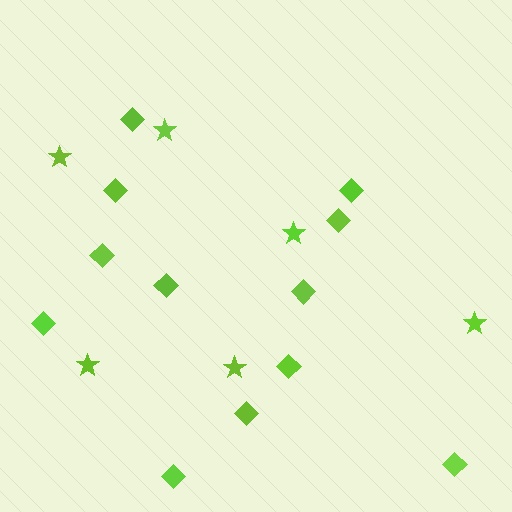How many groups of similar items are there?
There are 2 groups: one group of diamonds (12) and one group of stars (6).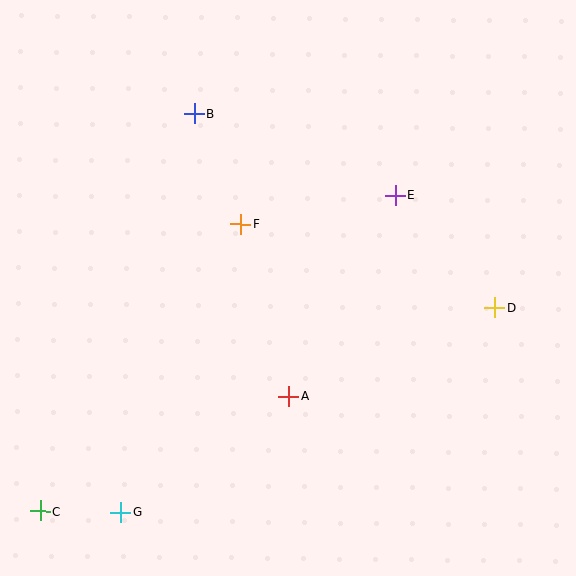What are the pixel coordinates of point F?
Point F is at (240, 224).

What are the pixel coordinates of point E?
Point E is at (395, 196).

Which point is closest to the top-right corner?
Point E is closest to the top-right corner.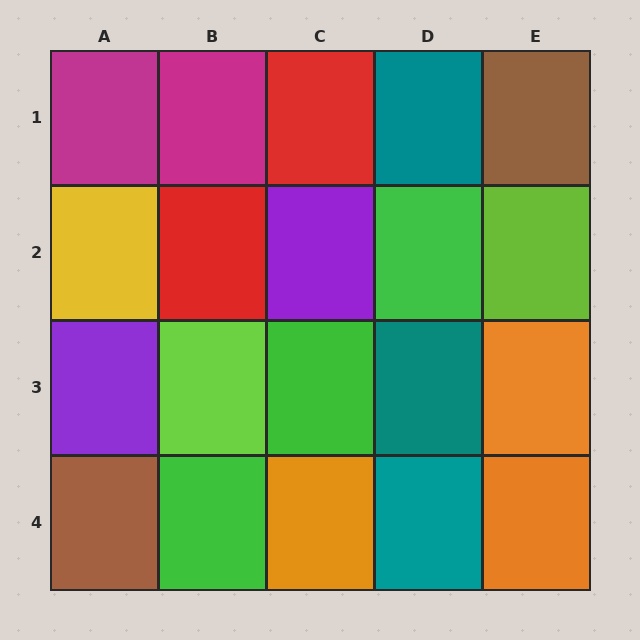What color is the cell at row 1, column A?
Magenta.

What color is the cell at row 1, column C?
Red.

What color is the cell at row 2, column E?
Lime.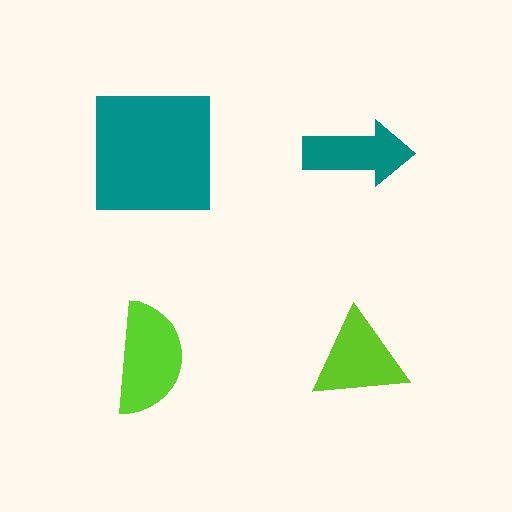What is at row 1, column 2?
A teal arrow.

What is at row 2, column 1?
A lime semicircle.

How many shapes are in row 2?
2 shapes.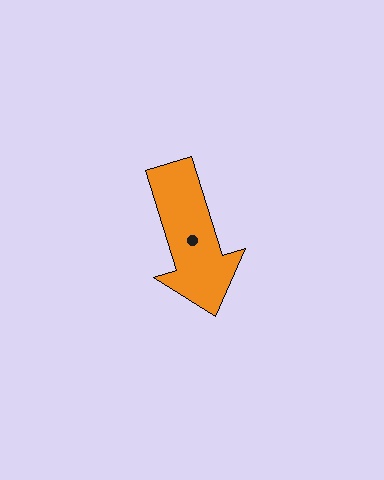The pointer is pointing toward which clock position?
Roughly 5 o'clock.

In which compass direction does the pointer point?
South.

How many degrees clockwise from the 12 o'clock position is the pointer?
Approximately 163 degrees.